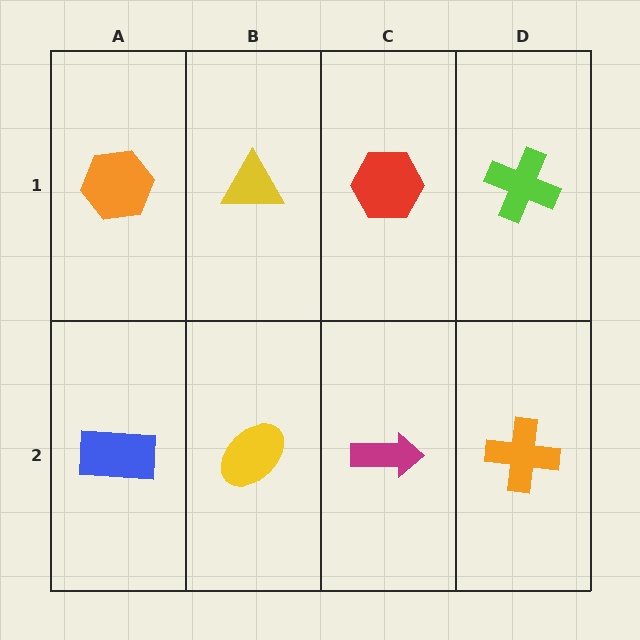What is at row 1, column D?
A lime cross.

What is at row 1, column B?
A yellow triangle.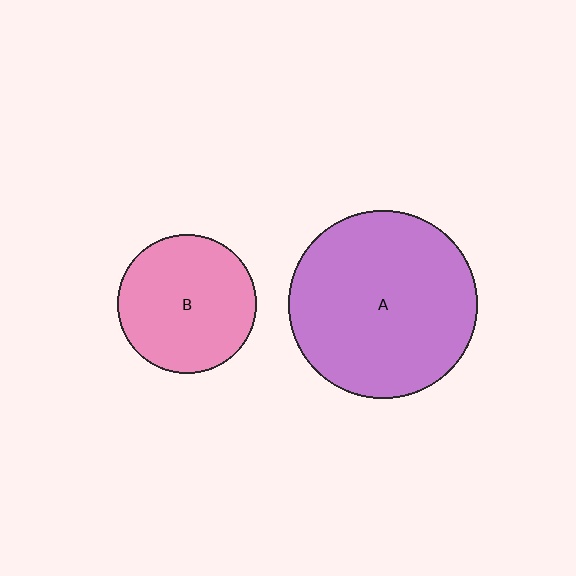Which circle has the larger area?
Circle A (purple).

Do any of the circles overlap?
No, none of the circles overlap.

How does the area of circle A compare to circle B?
Approximately 1.9 times.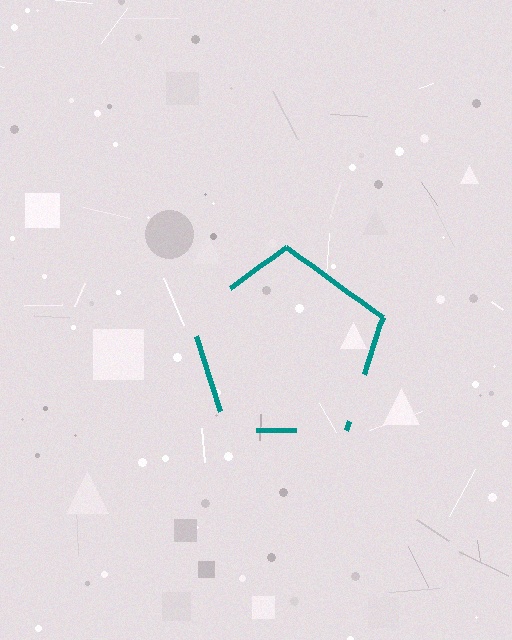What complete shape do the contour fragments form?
The contour fragments form a pentagon.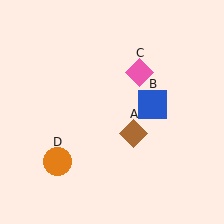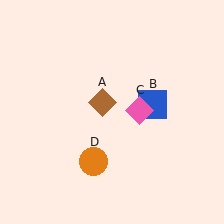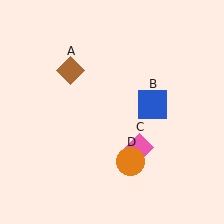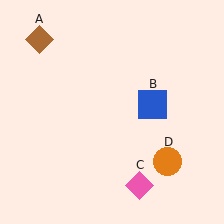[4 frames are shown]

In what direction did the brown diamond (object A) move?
The brown diamond (object A) moved up and to the left.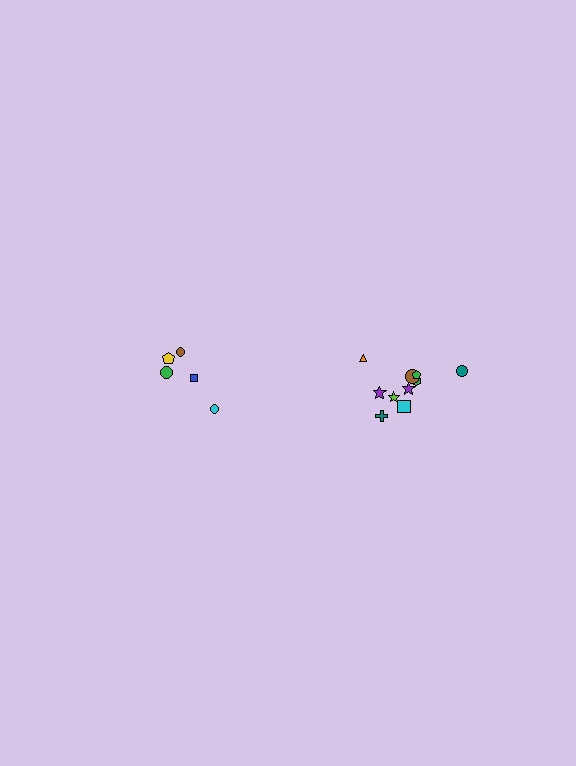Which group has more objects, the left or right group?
The right group.